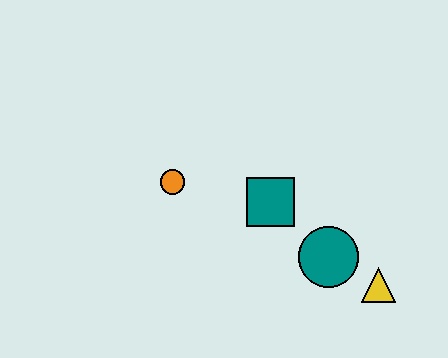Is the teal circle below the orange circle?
Yes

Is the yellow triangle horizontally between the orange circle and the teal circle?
No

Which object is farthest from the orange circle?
The yellow triangle is farthest from the orange circle.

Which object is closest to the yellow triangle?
The teal circle is closest to the yellow triangle.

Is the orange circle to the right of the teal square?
No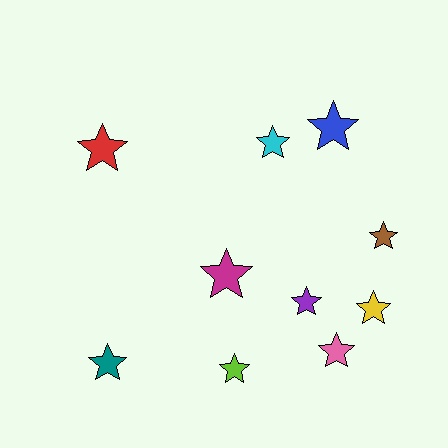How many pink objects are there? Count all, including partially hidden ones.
There is 1 pink object.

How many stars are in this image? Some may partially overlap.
There are 10 stars.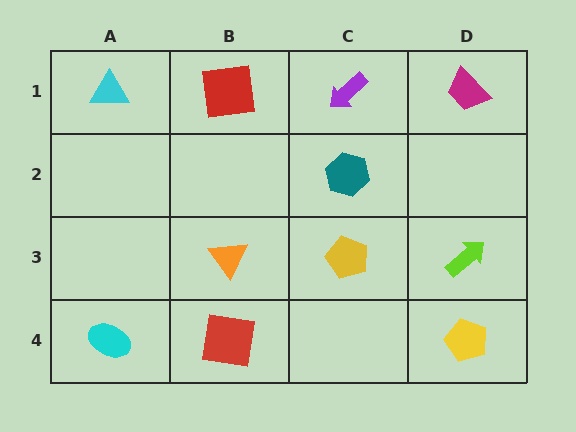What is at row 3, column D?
A lime arrow.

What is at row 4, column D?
A yellow pentagon.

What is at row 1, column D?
A magenta trapezoid.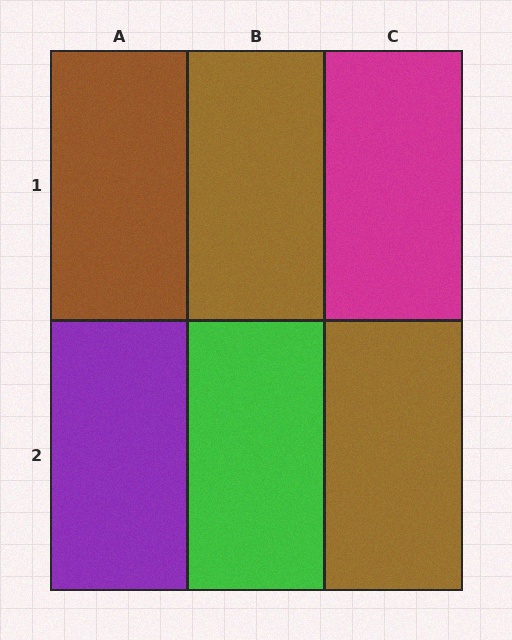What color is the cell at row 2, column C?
Brown.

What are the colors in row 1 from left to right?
Brown, brown, magenta.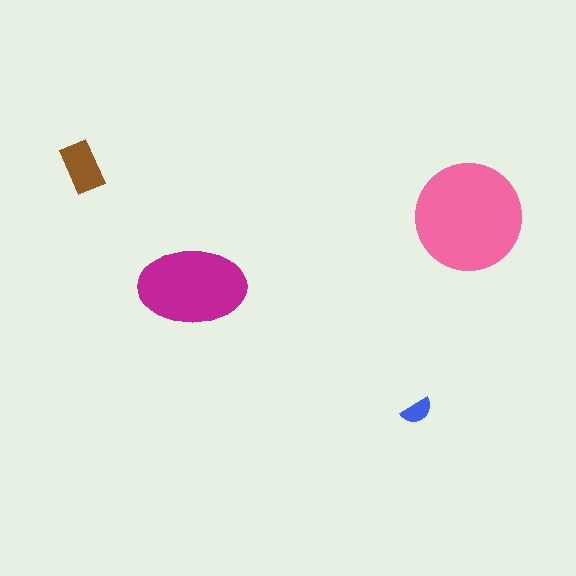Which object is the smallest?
The blue semicircle.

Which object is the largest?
The pink circle.